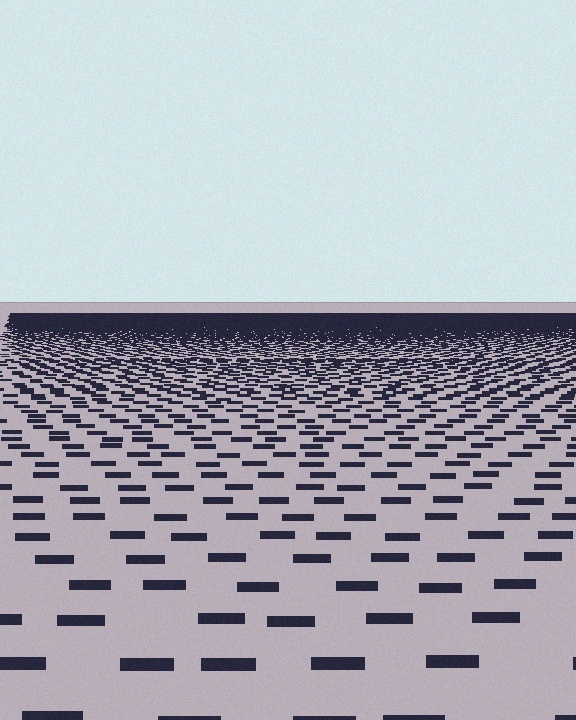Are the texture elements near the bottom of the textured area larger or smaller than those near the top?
Larger. Near the bottom, elements are closer to the viewer and appear at a bigger on-screen size.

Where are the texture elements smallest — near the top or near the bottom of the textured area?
Near the top.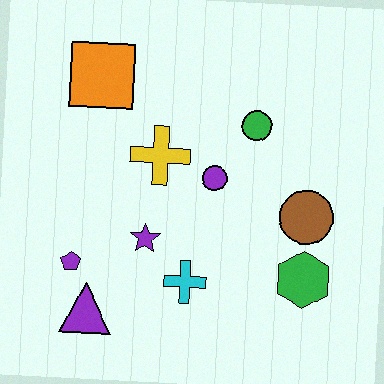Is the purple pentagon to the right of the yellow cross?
No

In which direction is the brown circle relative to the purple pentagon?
The brown circle is to the right of the purple pentagon.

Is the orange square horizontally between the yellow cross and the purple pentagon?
Yes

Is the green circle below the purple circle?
No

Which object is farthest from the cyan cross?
The orange square is farthest from the cyan cross.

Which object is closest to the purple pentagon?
The purple triangle is closest to the purple pentagon.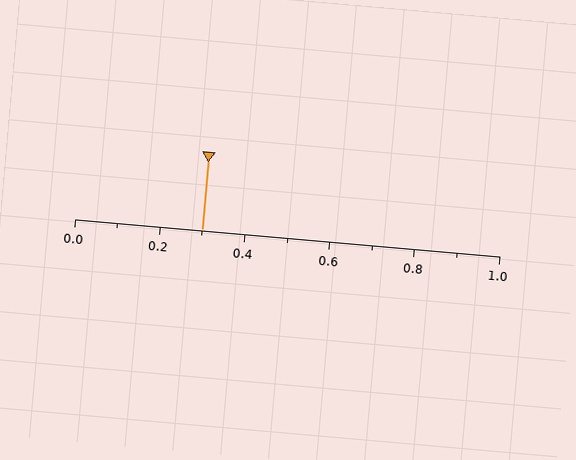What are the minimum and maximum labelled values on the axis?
The axis runs from 0.0 to 1.0.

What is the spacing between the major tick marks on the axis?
The major ticks are spaced 0.2 apart.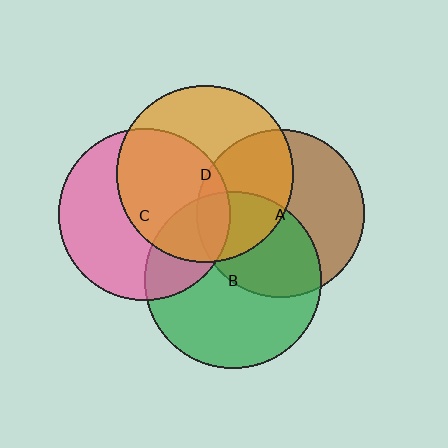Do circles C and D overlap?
Yes.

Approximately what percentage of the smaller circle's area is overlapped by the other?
Approximately 50%.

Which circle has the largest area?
Circle D (orange).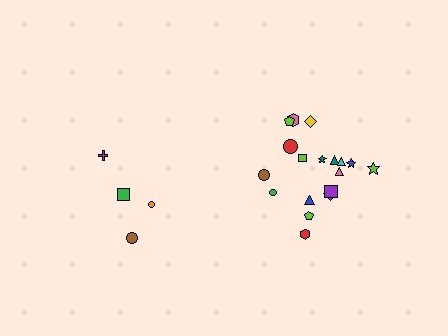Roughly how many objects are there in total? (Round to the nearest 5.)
Roughly 20 objects in total.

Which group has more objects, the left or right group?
The right group.